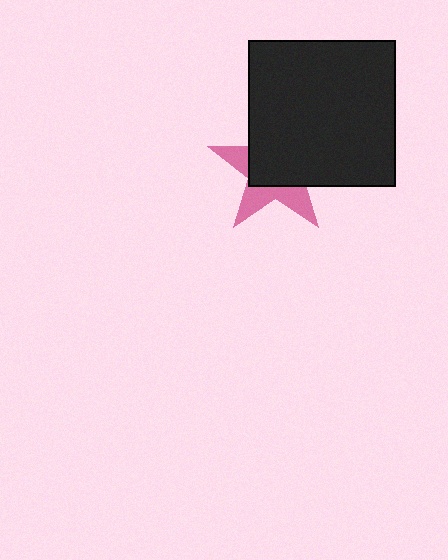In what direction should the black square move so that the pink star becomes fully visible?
The black square should move toward the upper-right. That is the shortest direction to clear the overlap and leave the pink star fully visible.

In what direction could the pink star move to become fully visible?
The pink star could move toward the lower-left. That would shift it out from behind the black square entirely.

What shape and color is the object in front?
The object in front is a black square.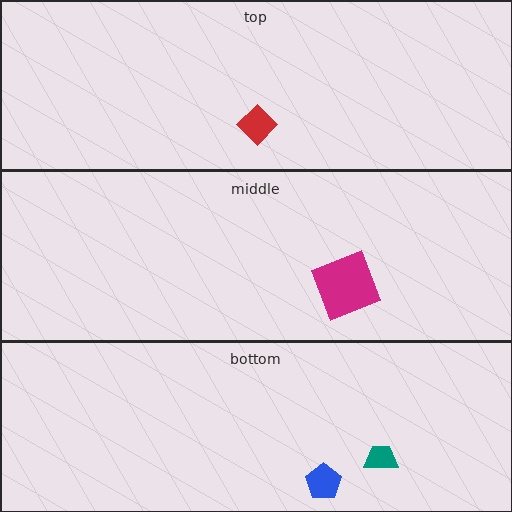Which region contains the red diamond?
The top region.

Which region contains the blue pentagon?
The bottom region.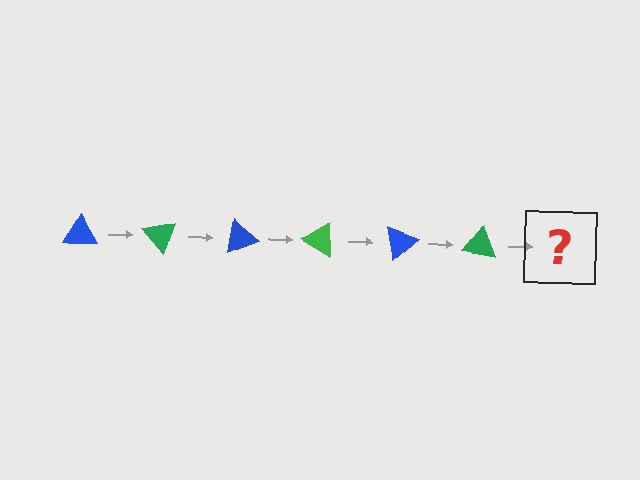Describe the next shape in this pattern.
It should be a blue triangle, rotated 300 degrees from the start.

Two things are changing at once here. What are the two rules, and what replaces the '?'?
The two rules are that it rotates 50 degrees each step and the color cycles through blue and green. The '?' should be a blue triangle, rotated 300 degrees from the start.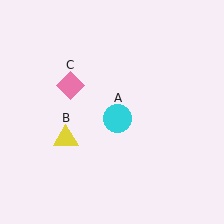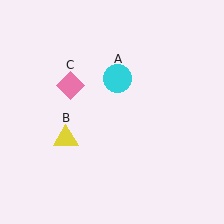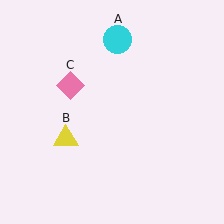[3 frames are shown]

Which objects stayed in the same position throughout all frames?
Yellow triangle (object B) and pink diamond (object C) remained stationary.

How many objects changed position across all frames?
1 object changed position: cyan circle (object A).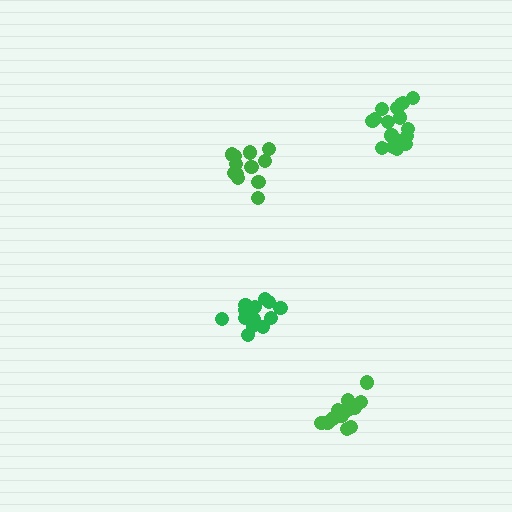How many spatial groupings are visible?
There are 4 spatial groupings.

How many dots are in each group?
Group 1: 13 dots, Group 2: 14 dots, Group 3: 17 dots, Group 4: 14 dots (58 total).